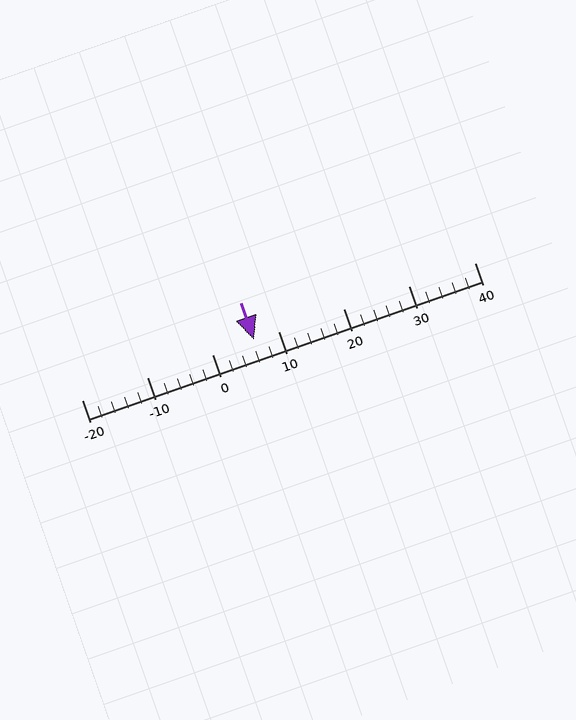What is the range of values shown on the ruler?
The ruler shows values from -20 to 40.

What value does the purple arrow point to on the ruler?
The purple arrow points to approximately 6.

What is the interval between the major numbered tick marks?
The major tick marks are spaced 10 units apart.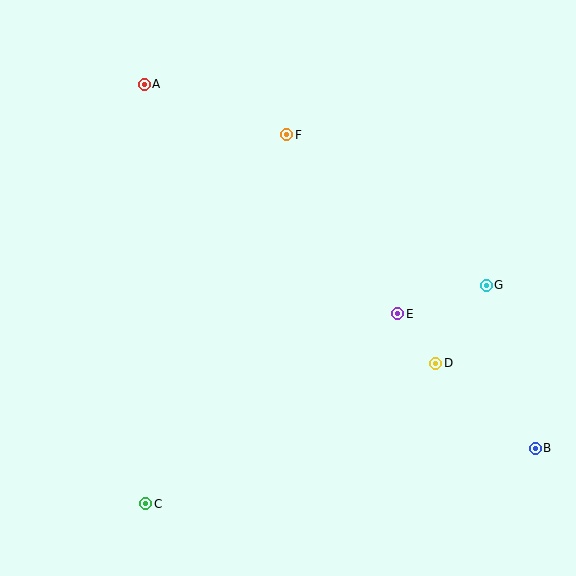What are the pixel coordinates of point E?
Point E is at (398, 314).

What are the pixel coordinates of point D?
Point D is at (436, 363).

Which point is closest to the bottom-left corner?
Point C is closest to the bottom-left corner.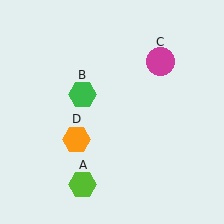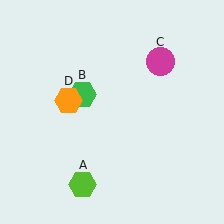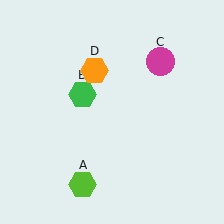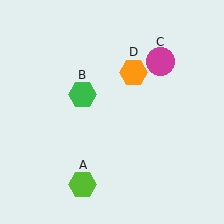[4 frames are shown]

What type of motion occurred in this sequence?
The orange hexagon (object D) rotated clockwise around the center of the scene.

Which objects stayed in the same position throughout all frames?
Lime hexagon (object A) and green hexagon (object B) and magenta circle (object C) remained stationary.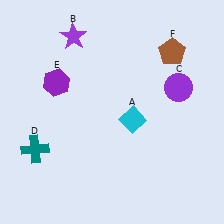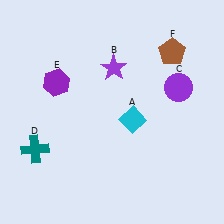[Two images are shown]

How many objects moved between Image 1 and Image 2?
1 object moved between the two images.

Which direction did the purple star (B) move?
The purple star (B) moved right.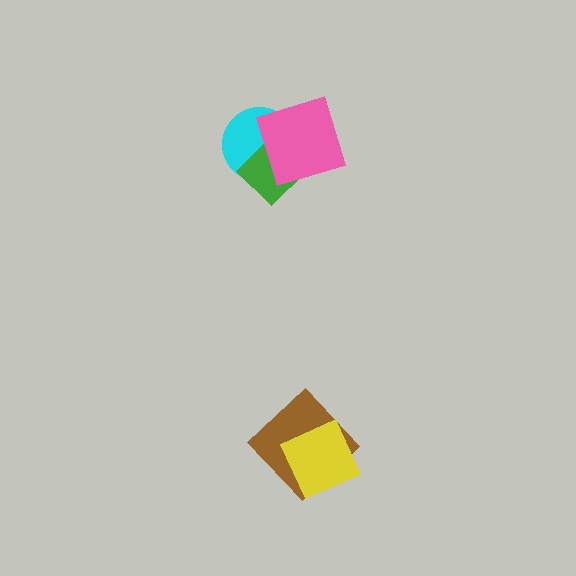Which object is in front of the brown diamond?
The yellow square is in front of the brown diamond.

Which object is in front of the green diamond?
The pink square is in front of the green diamond.